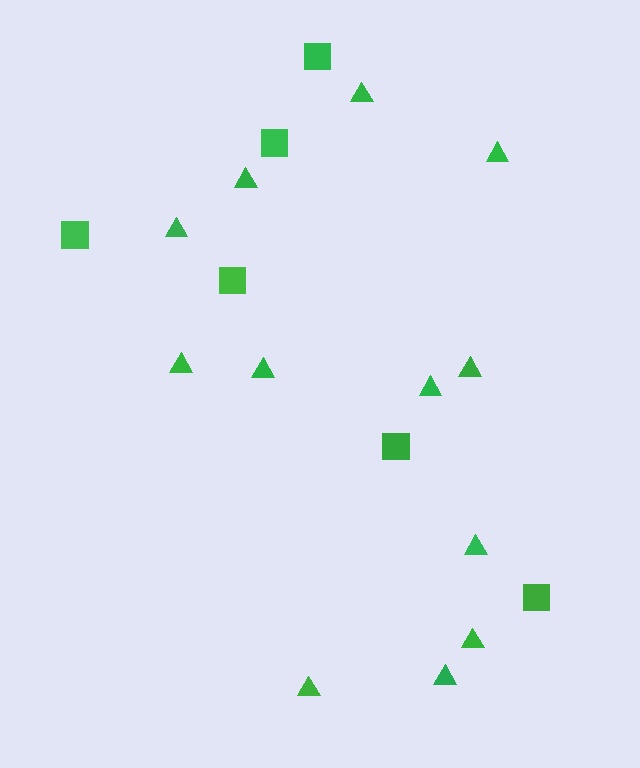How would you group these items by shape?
There are 2 groups: one group of triangles (12) and one group of squares (6).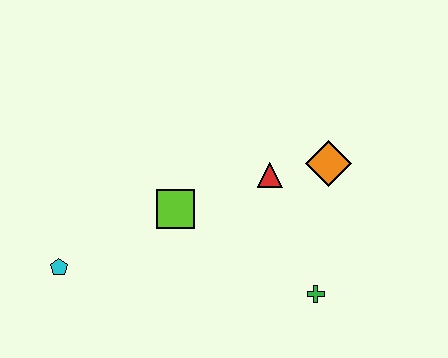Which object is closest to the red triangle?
The orange diamond is closest to the red triangle.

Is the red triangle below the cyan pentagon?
No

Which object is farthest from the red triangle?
The cyan pentagon is farthest from the red triangle.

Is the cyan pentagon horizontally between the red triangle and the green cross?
No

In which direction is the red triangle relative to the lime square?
The red triangle is to the right of the lime square.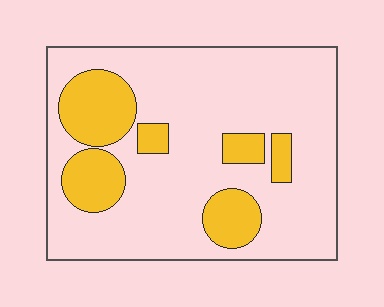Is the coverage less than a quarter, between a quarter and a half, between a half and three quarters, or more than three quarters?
Less than a quarter.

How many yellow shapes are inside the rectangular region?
6.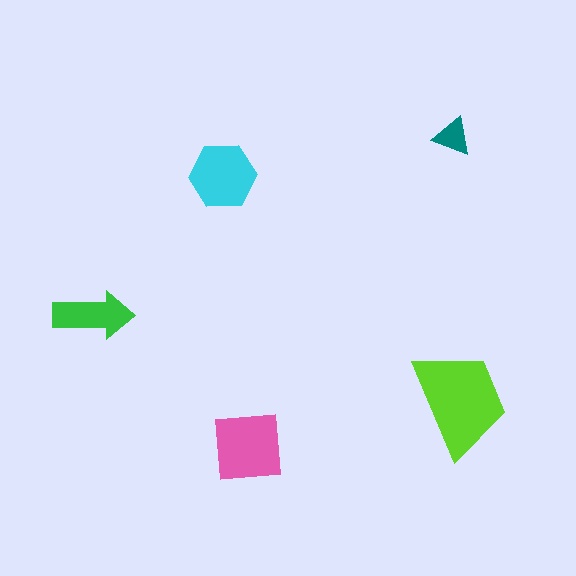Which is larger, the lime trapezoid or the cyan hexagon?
The lime trapezoid.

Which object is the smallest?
The teal triangle.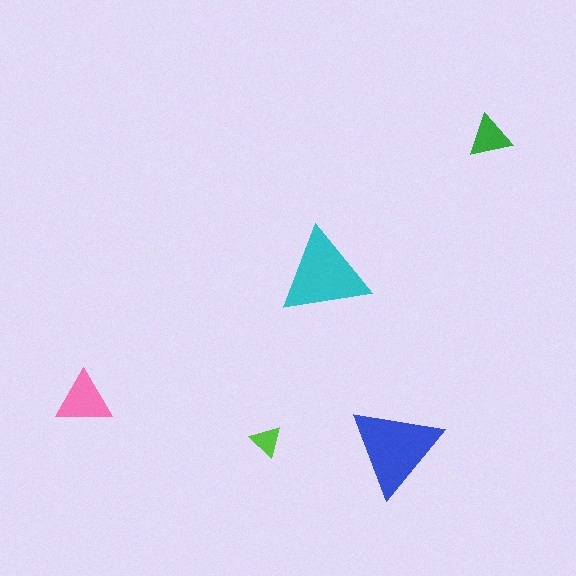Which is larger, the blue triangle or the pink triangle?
The blue one.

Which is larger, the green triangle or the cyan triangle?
The cyan one.